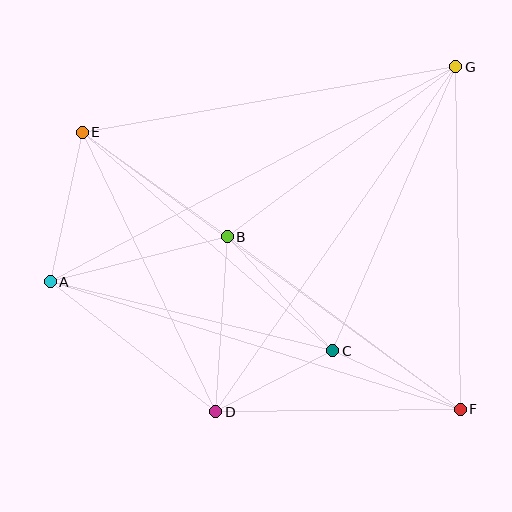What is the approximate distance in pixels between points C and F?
The distance between C and F is approximately 140 pixels.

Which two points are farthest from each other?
Points E and F are farthest from each other.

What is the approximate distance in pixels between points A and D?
The distance between A and D is approximately 211 pixels.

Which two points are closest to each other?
Points C and D are closest to each other.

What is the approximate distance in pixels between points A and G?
The distance between A and G is approximately 459 pixels.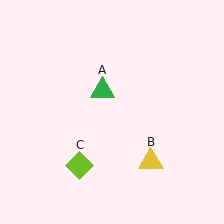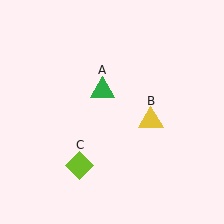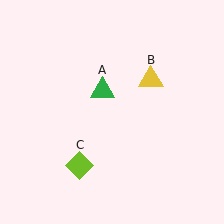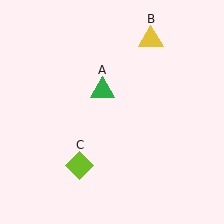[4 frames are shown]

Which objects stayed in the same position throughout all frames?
Green triangle (object A) and lime diamond (object C) remained stationary.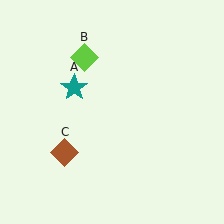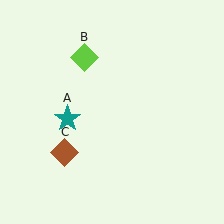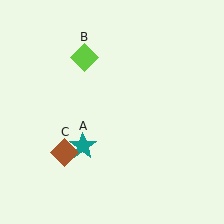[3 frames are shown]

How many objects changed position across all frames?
1 object changed position: teal star (object A).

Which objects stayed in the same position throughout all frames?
Lime diamond (object B) and brown diamond (object C) remained stationary.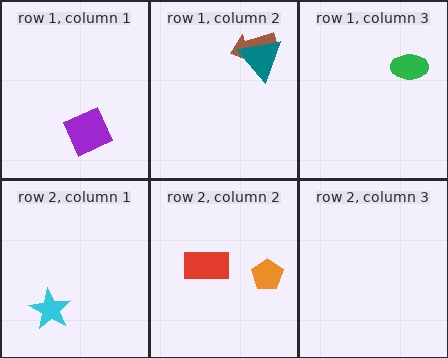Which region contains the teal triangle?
The row 1, column 2 region.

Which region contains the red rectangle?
The row 2, column 2 region.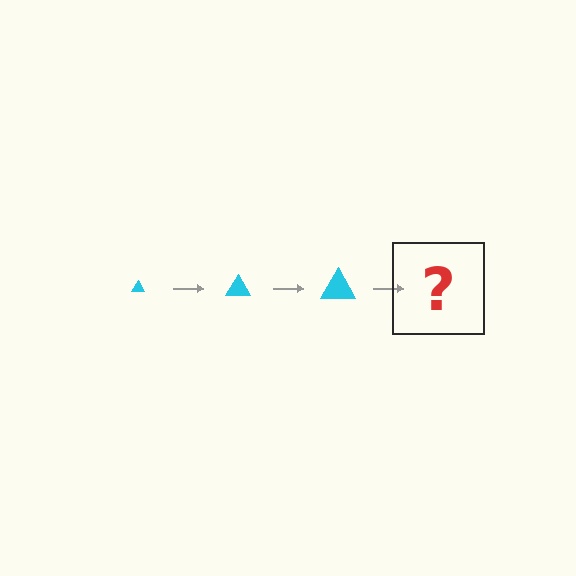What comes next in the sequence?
The next element should be a cyan triangle, larger than the previous one.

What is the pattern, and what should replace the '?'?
The pattern is that the triangle gets progressively larger each step. The '?' should be a cyan triangle, larger than the previous one.